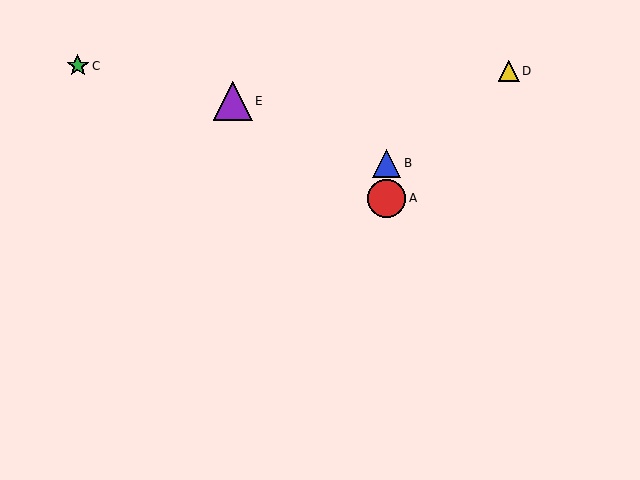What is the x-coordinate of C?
Object C is at x≈78.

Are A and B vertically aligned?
Yes, both are at x≈387.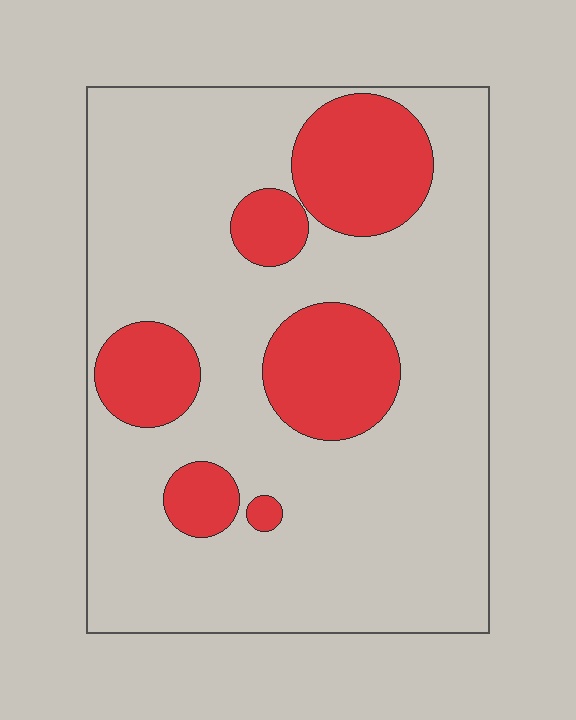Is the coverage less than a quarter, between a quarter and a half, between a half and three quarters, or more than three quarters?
Less than a quarter.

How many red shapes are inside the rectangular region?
6.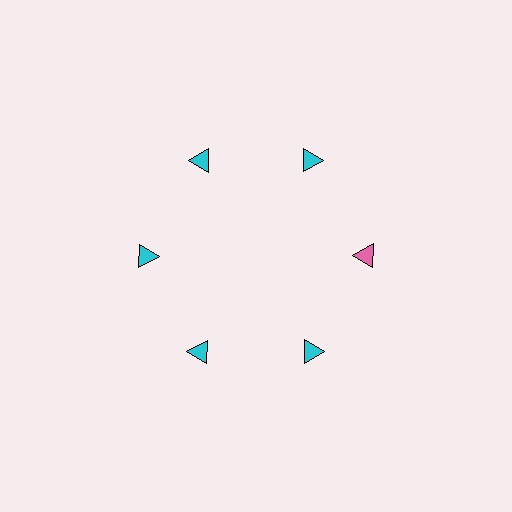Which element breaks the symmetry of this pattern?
The pink triangle at roughly the 3 o'clock position breaks the symmetry. All other shapes are cyan triangles.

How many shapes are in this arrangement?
There are 6 shapes arranged in a ring pattern.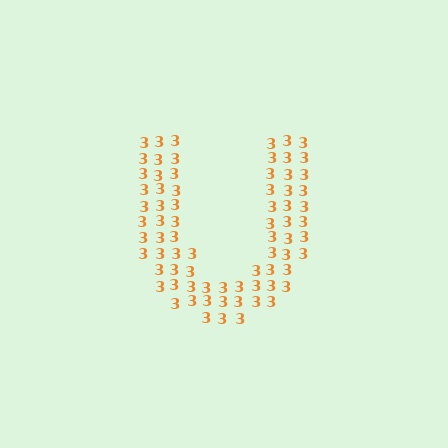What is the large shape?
The large shape is the letter U.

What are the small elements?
The small elements are digit 3's.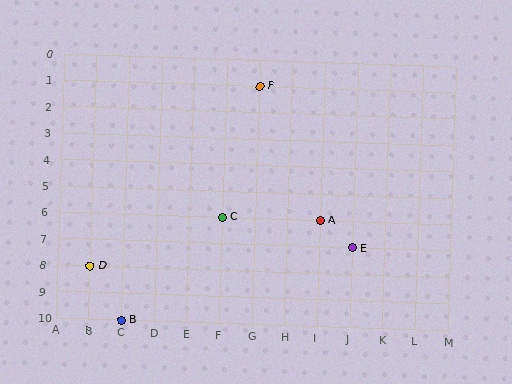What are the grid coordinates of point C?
Point C is at grid coordinates (F, 6).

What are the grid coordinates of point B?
Point B is at grid coordinates (C, 10).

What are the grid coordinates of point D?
Point D is at grid coordinates (B, 8).